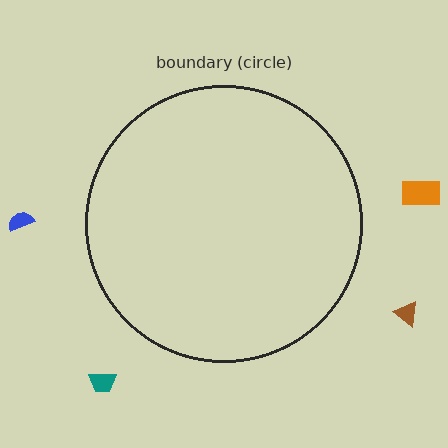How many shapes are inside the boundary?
0 inside, 4 outside.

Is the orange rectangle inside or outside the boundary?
Outside.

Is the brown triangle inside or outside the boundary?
Outside.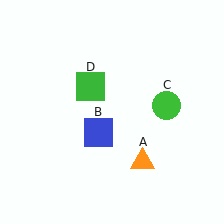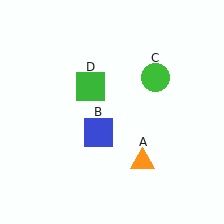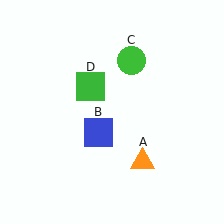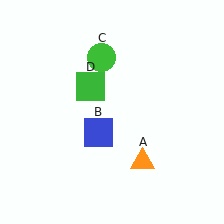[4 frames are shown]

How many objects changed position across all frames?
1 object changed position: green circle (object C).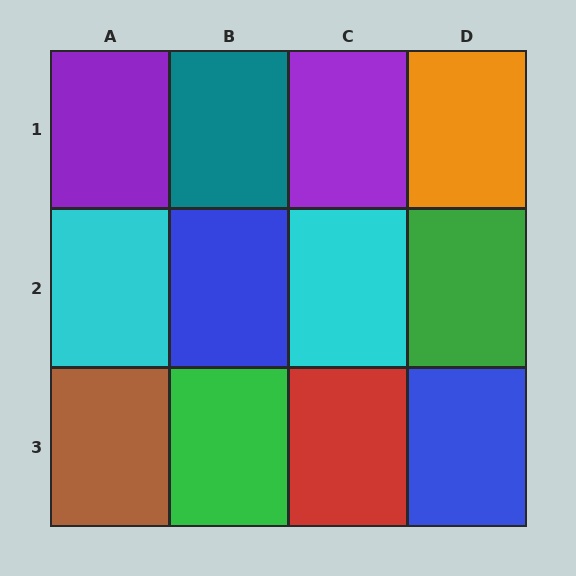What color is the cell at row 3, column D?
Blue.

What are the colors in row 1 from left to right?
Purple, teal, purple, orange.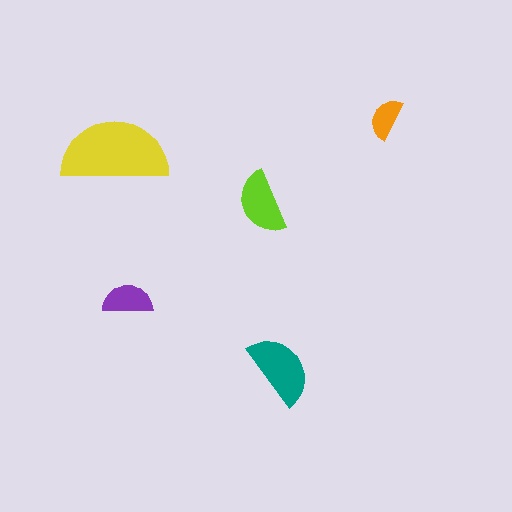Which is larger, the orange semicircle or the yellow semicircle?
The yellow one.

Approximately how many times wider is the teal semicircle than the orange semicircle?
About 1.5 times wider.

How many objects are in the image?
There are 5 objects in the image.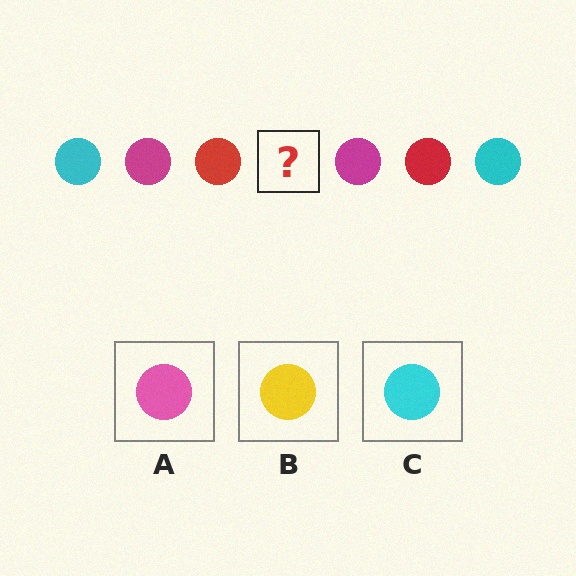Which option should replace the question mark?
Option C.